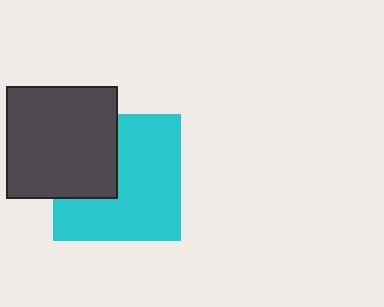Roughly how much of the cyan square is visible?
Most of it is visible (roughly 66%).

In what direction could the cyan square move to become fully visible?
The cyan square could move right. That would shift it out from behind the dark gray square entirely.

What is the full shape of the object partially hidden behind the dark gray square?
The partially hidden object is a cyan square.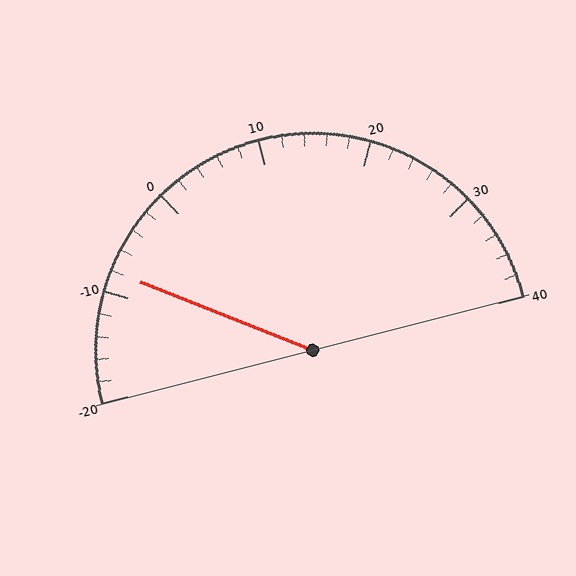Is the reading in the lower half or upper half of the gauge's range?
The reading is in the lower half of the range (-20 to 40).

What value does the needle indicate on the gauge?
The needle indicates approximately -8.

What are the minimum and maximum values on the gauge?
The gauge ranges from -20 to 40.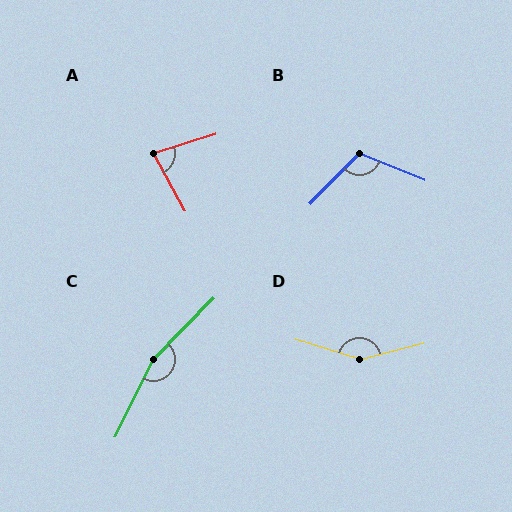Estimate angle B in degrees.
Approximately 113 degrees.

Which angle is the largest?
C, at approximately 162 degrees.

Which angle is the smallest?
A, at approximately 79 degrees.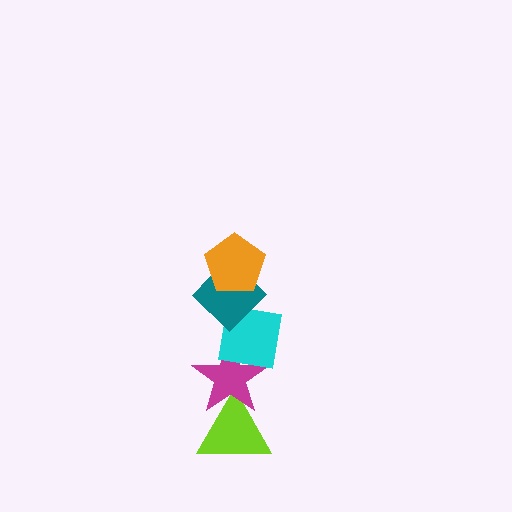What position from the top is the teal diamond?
The teal diamond is 2nd from the top.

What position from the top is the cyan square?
The cyan square is 3rd from the top.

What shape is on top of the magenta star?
The cyan square is on top of the magenta star.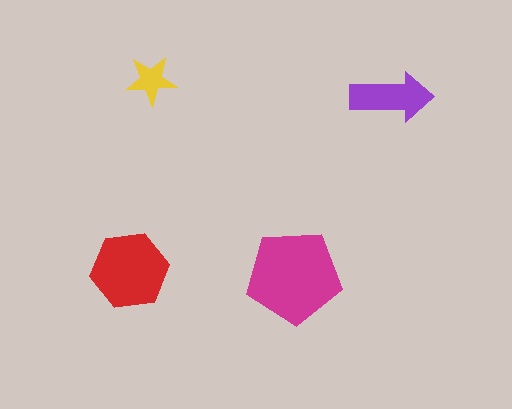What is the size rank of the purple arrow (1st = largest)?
3rd.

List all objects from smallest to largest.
The yellow star, the purple arrow, the red hexagon, the magenta pentagon.